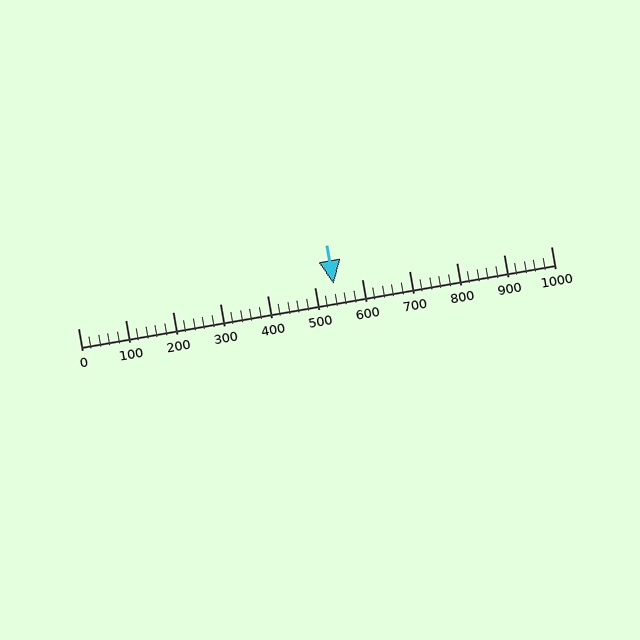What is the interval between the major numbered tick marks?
The major tick marks are spaced 100 units apart.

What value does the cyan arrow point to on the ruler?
The cyan arrow points to approximately 540.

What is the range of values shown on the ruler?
The ruler shows values from 0 to 1000.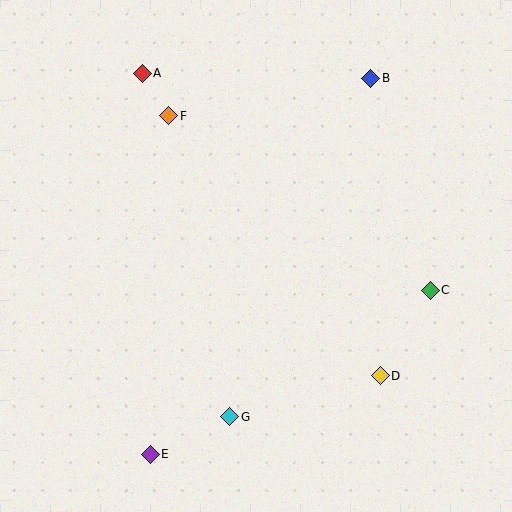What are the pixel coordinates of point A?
Point A is at (142, 73).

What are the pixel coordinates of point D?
Point D is at (380, 376).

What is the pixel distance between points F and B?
The distance between F and B is 205 pixels.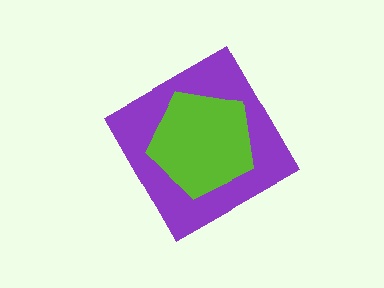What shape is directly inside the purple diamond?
The lime pentagon.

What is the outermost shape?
The purple diamond.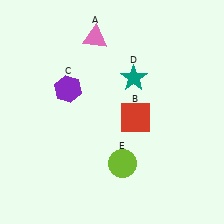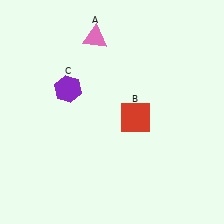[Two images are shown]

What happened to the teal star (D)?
The teal star (D) was removed in Image 2. It was in the top-right area of Image 1.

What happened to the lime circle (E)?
The lime circle (E) was removed in Image 2. It was in the bottom-right area of Image 1.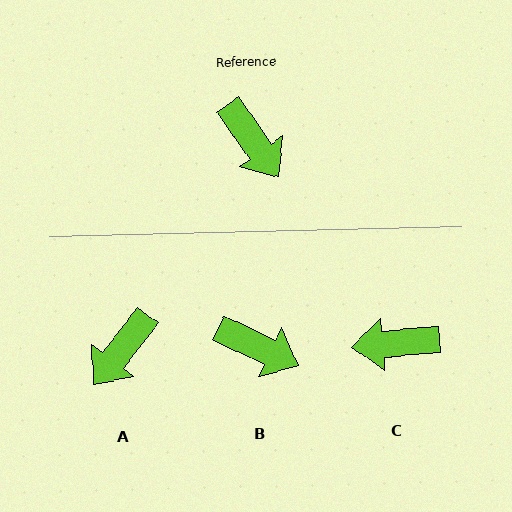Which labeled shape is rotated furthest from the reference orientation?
C, about 120 degrees away.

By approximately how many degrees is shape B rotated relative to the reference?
Approximately 30 degrees counter-clockwise.